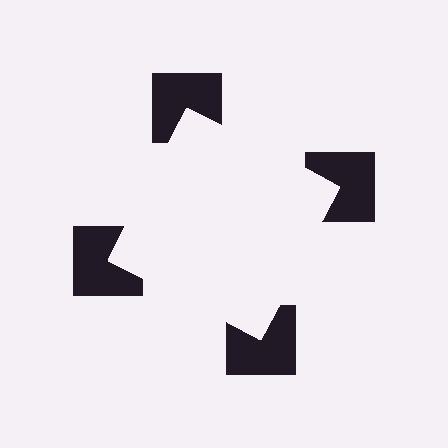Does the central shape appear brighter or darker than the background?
It typically appears slightly brighter than the background, even though no actual brightness change is drawn.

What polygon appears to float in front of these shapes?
An illusory square — its edges are inferred from the aligned wedge cuts in the notched squares, not physically drawn.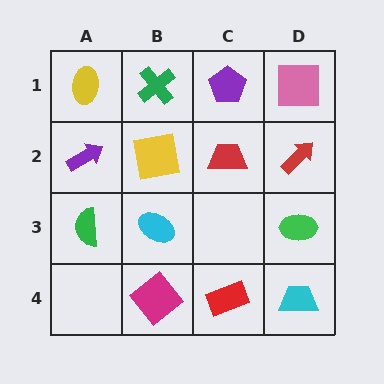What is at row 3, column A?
A green semicircle.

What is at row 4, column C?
A red rectangle.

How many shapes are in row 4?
3 shapes.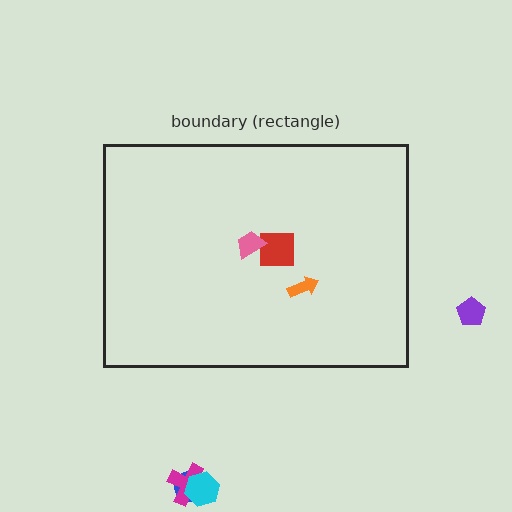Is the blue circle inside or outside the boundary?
Outside.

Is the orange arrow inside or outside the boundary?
Inside.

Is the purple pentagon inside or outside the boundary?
Outside.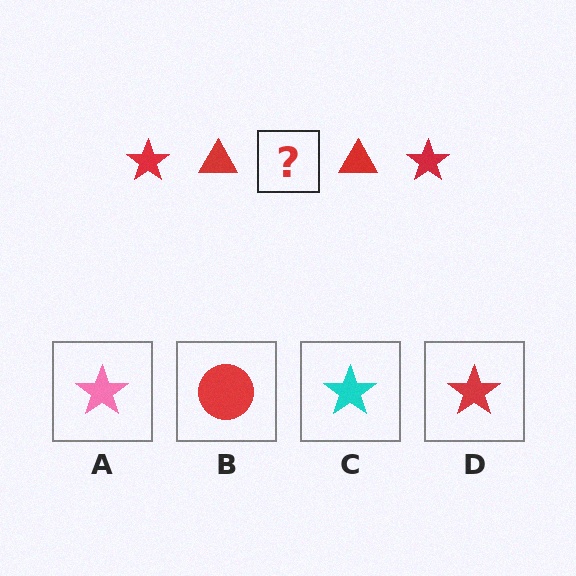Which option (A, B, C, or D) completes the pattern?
D.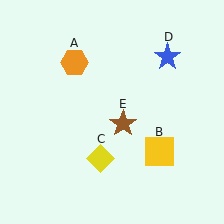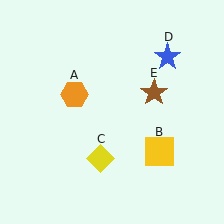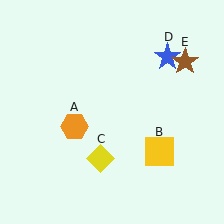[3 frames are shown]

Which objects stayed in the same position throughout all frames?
Yellow square (object B) and yellow diamond (object C) and blue star (object D) remained stationary.